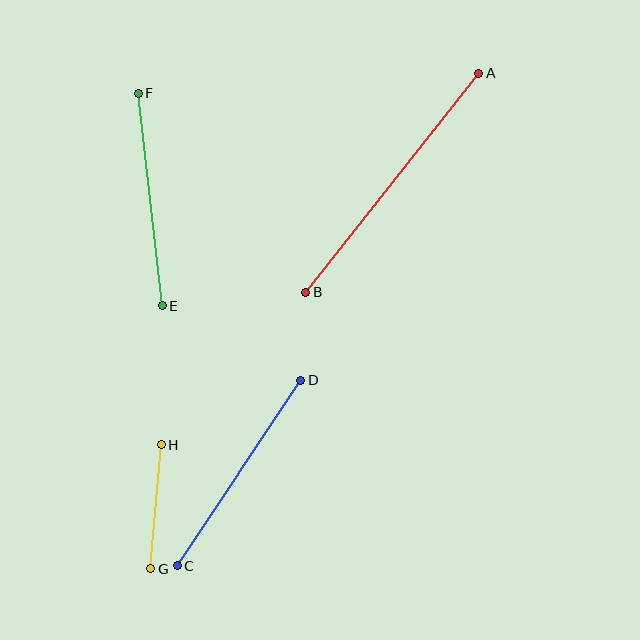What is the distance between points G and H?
The distance is approximately 124 pixels.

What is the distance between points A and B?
The distance is approximately 279 pixels.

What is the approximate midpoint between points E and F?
The midpoint is at approximately (150, 200) pixels.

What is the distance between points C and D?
The distance is approximately 223 pixels.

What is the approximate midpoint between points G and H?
The midpoint is at approximately (156, 507) pixels.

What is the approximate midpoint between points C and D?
The midpoint is at approximately (239, 473) pixels.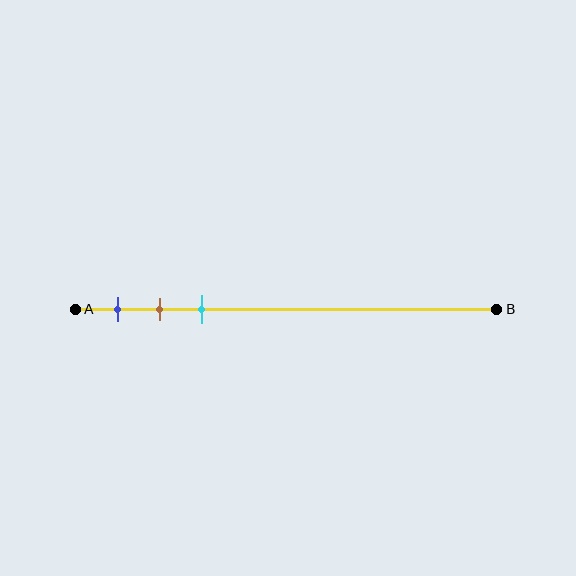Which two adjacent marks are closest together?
The brown and cyan marks are the closest adjacent pair.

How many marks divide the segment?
There are 3 marks dividing the segment.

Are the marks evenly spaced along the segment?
Yes, the marks are approximately evenly spaced.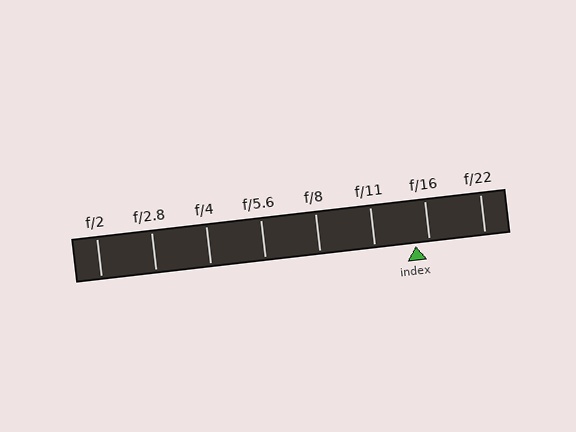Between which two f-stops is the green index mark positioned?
The index mark is between f/11 and f/16.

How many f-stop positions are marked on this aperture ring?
There are 8 f-stop positions marked.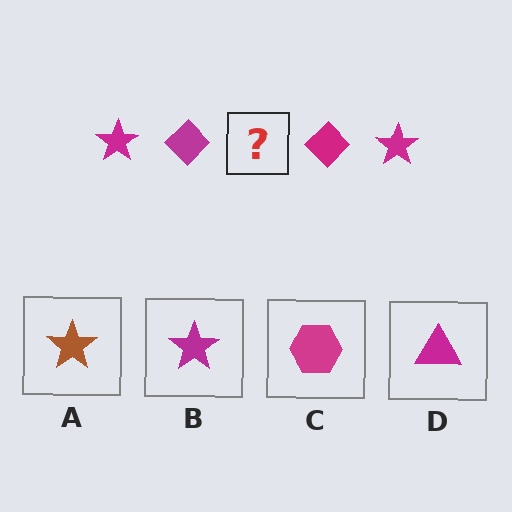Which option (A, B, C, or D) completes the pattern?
B.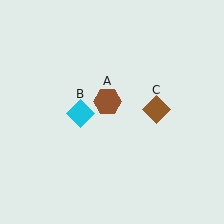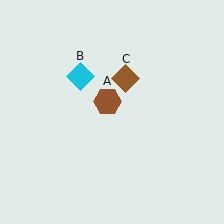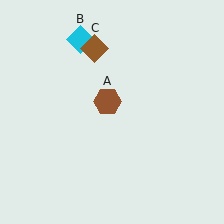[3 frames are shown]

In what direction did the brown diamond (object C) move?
The brown diamond (object C) moved up and to the left.